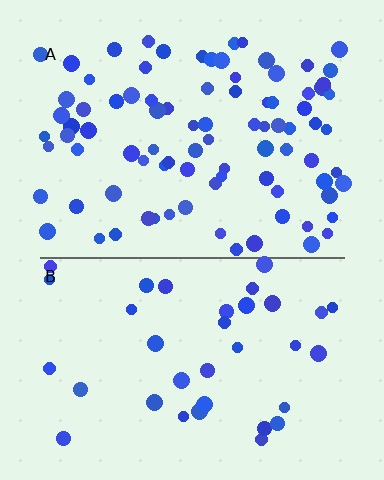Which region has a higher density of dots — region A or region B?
A (the top).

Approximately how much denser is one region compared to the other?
Approximately 2.4× — region A over region B.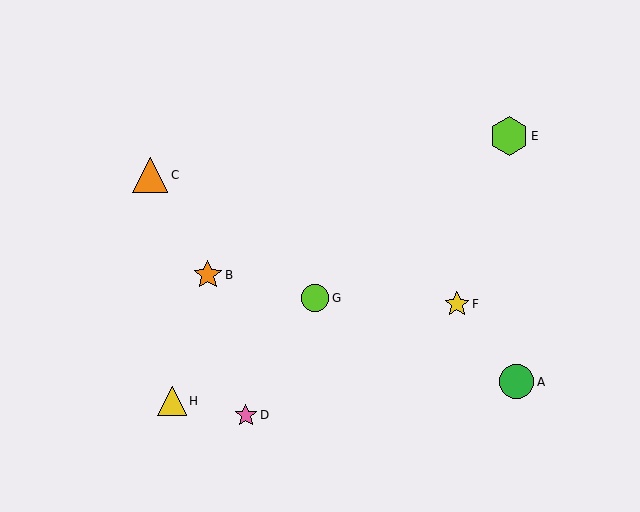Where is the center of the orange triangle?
The center of the orange triangle is at (150, 175).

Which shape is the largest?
The lime hexagon (labeled E) is the largest.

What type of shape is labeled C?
Shape C is an orange triangle.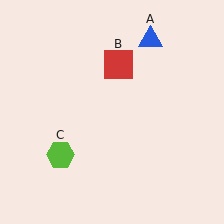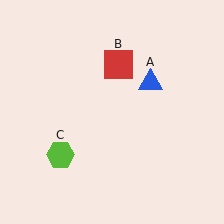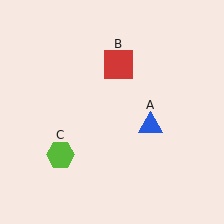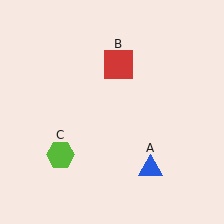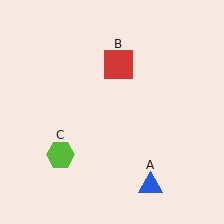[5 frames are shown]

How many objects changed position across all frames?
1 object changed position: blue triangle (object A).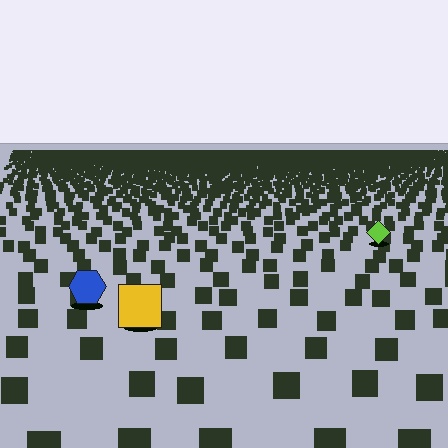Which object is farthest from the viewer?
The lime diamond is farthest from the viewer. It appears smaller and the ground texture around it is denser.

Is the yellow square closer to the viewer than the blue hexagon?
Yes. The yellow square is closer — you can tell from the texture gradient: the ground texture is coarser near it.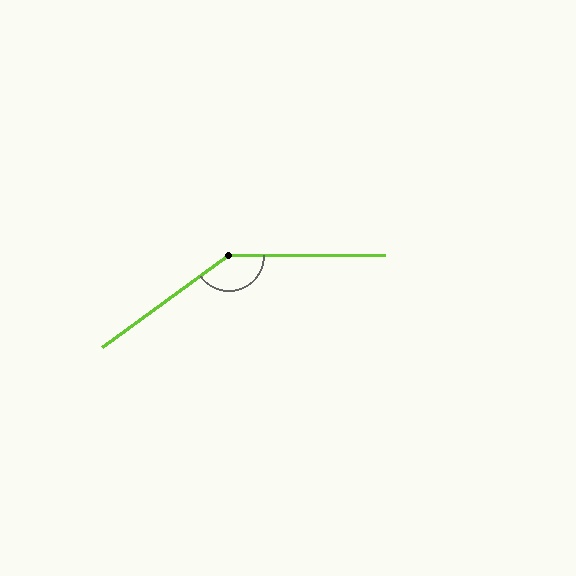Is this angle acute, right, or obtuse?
It is obtuse.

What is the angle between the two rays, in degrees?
Approximately 144 degrees.